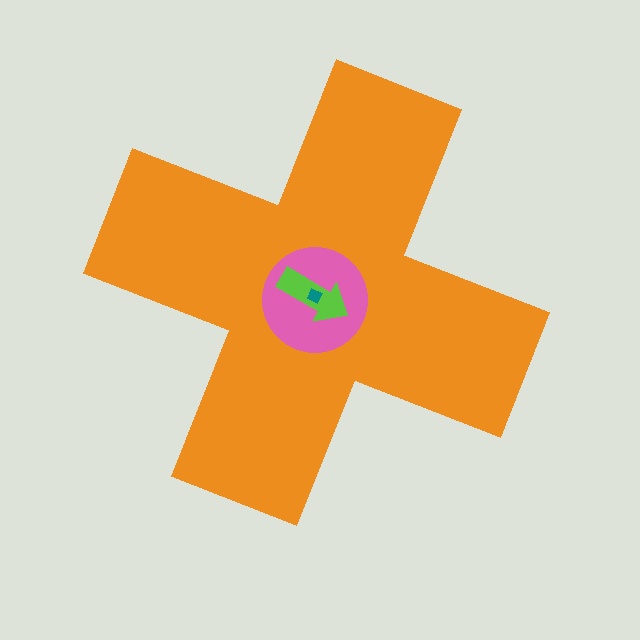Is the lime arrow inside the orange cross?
Yes.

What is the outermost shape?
The orange cross.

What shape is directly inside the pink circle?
The lime arrow.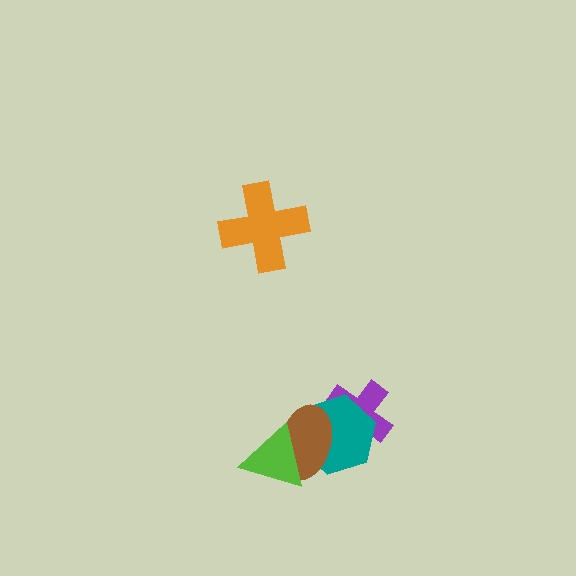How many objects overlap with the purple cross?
2 objects overlap with the purple cross.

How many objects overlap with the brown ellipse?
3 objects overlap with the brown ellipse.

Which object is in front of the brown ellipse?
The lime triangle is in front of the brown ellipse.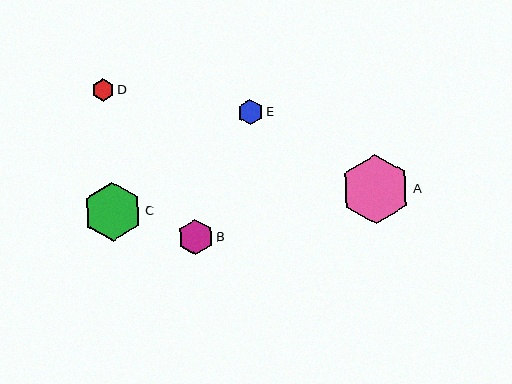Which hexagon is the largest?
Hexagon A is the largest with a size of approximately 69 pixels.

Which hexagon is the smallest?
Hexagon D is the smallest with a size of approximately 22 pixels.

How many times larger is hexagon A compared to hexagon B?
Hexagon A is approximately 1.9 times the size of hexagon B.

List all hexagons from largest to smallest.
From largest to smallest: A, C, B, E, D.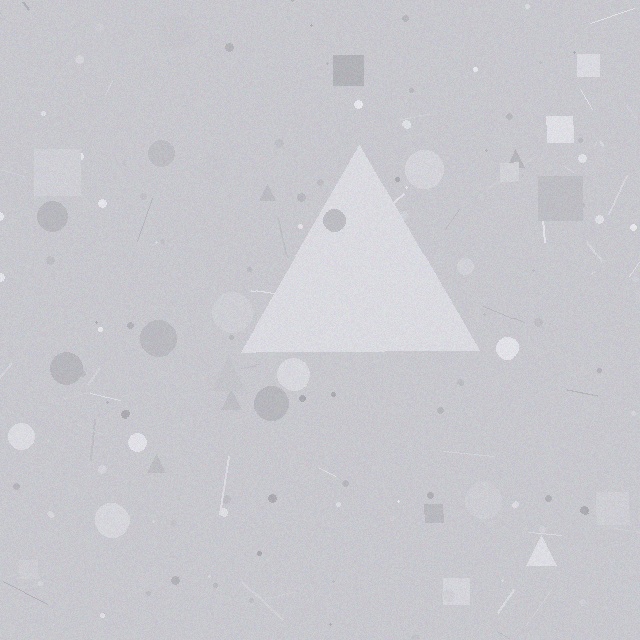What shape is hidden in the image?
A triangle is hidden in the image.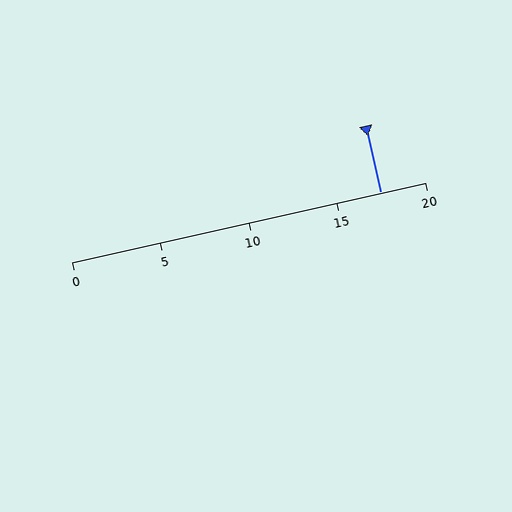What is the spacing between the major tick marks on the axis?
The major ticks are spaced 5 apart.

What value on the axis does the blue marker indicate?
The marker indicates approximately 17.5.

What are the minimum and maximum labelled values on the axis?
The axis runs from 0 to 20.